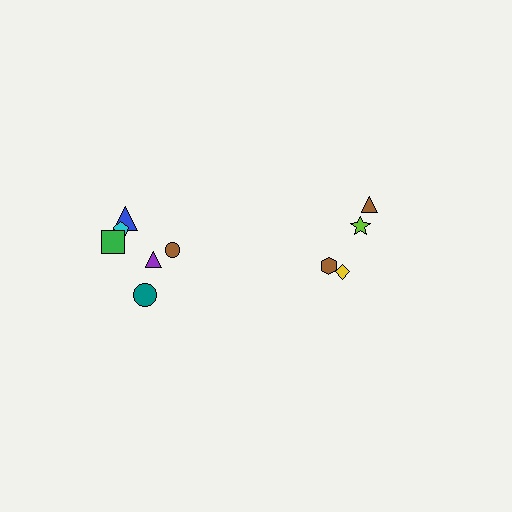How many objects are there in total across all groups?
There are 10 objects.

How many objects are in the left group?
There are 6 objects.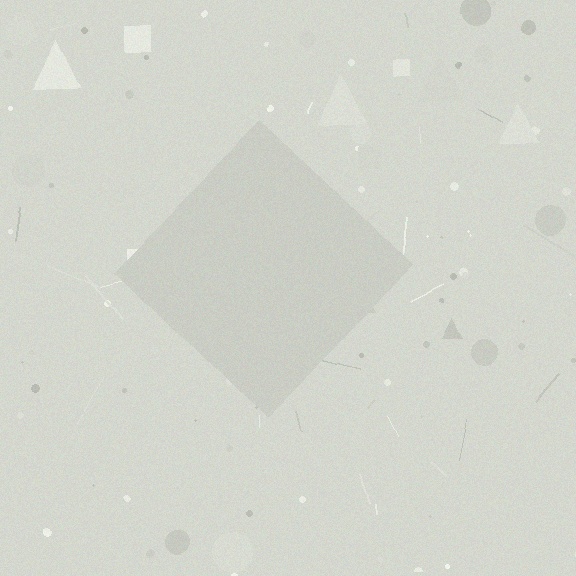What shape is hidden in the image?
A diamond is hidden in the image.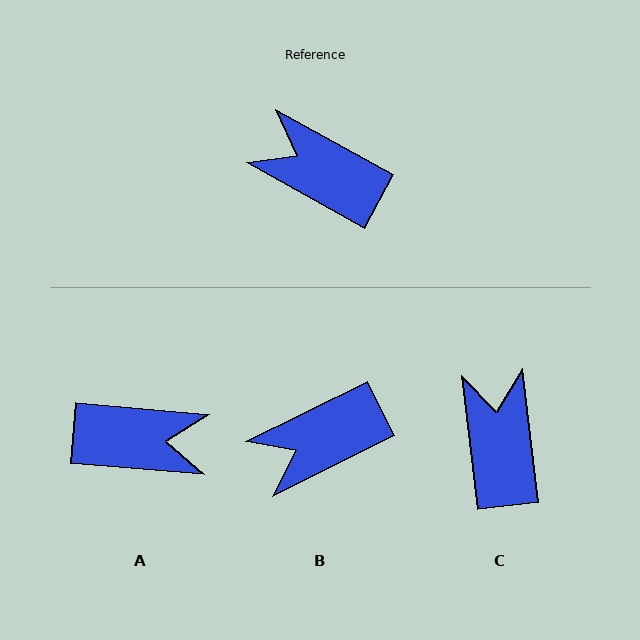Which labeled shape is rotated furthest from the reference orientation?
A, about 156 degrees away.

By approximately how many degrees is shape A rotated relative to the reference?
Approximately 156 degrees clockwise.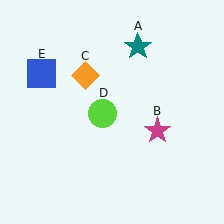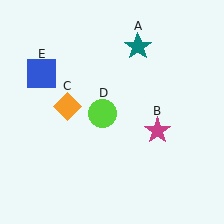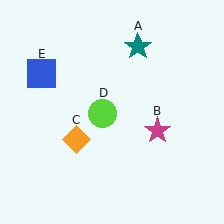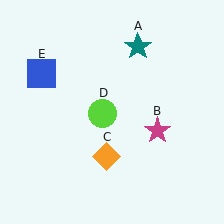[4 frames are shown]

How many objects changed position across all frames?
1 object changed position: orange diamond (object C).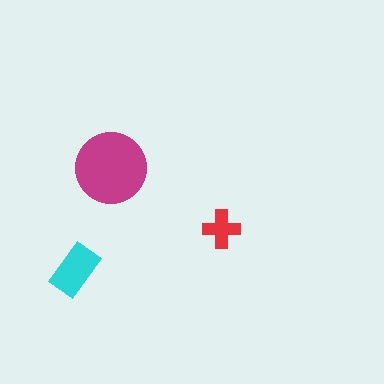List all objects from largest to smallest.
The magenta circle, the cyan rectangle, the red cross.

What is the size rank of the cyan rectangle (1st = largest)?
2nd.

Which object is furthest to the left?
The cyan rectangle is leftmost.